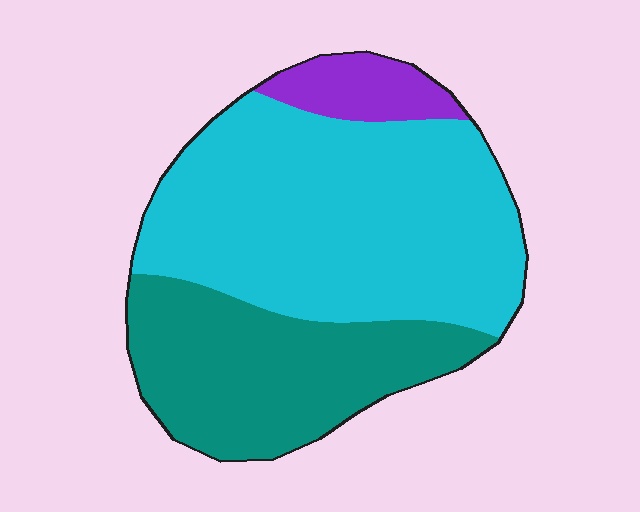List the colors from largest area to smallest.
From largest to smallest: cyan, teal, purple.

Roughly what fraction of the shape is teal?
Teal covers 33% of the shape.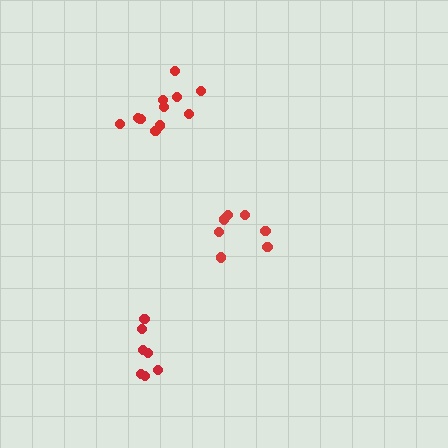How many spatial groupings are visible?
There are 3 spatial groupings.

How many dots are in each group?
Group 1: 7 dots, Group 2: 7 dots, Group 3: 11 dots (25 total).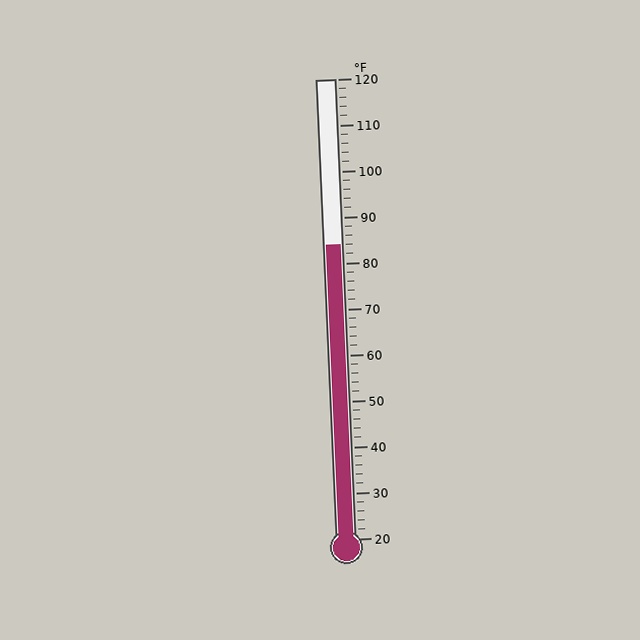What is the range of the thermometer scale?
The thermometer scale ranges from 20°F to 120°F.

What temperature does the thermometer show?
The thermometer shows approximately 84°F.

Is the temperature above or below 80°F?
The temperature is above 80°F.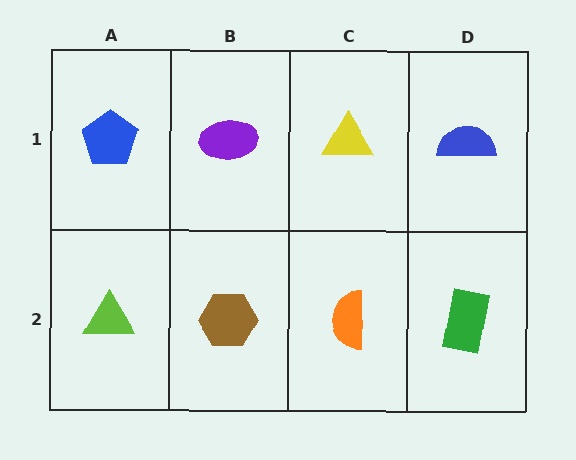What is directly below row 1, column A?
A lime triangle.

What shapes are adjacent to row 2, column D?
A blue semicircle (row 1, column D), an orange semicircle (row 2, column C).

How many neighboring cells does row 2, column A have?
2.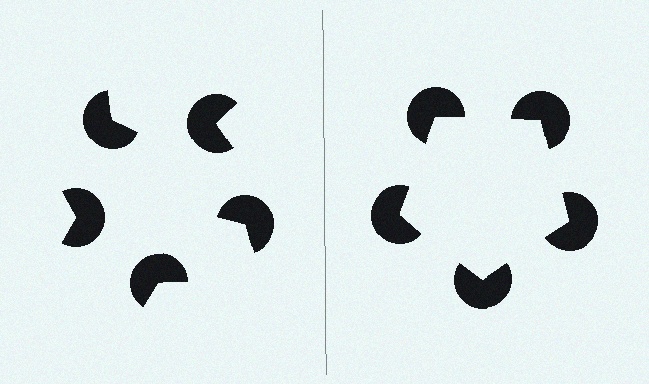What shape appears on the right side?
An illusory pentagon.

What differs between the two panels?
The pac-man discs are positioned identically on both sides; only the wedge orientations differ. On the right they align to a pentagon; on the left they are misaligned.